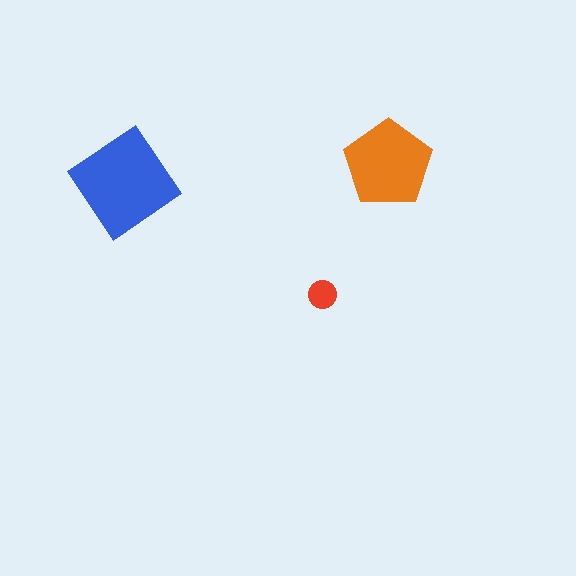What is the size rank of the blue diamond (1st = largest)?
1st.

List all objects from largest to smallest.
The blue diamond, the orange pentagon, the red circle.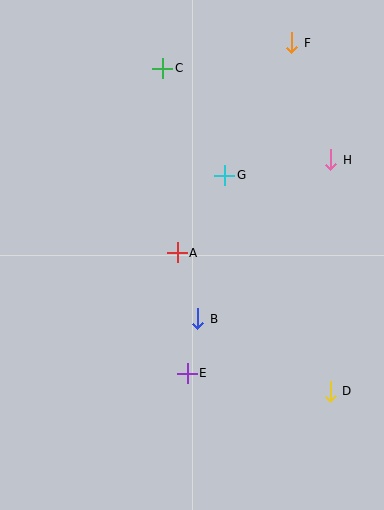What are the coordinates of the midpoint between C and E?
The midpoint between C and E is at (175, 221).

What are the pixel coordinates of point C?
Point C is at (163, 68).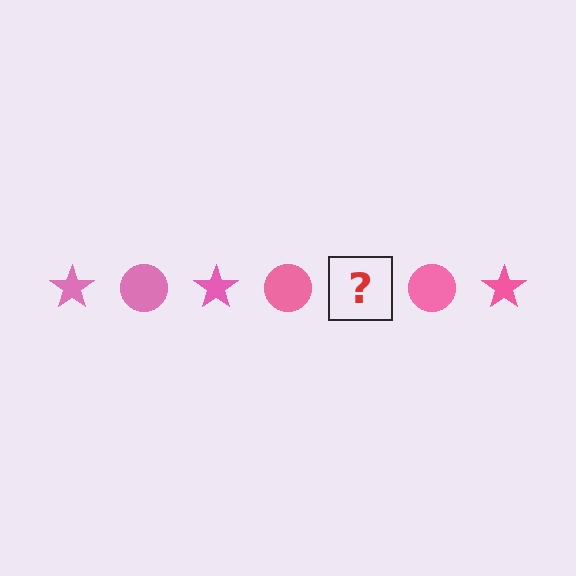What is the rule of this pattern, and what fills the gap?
The rule is that the pattern cycles through star, circle shapes in pink. The gap should be filled with a pink star.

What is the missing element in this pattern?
The missing element is a pink star.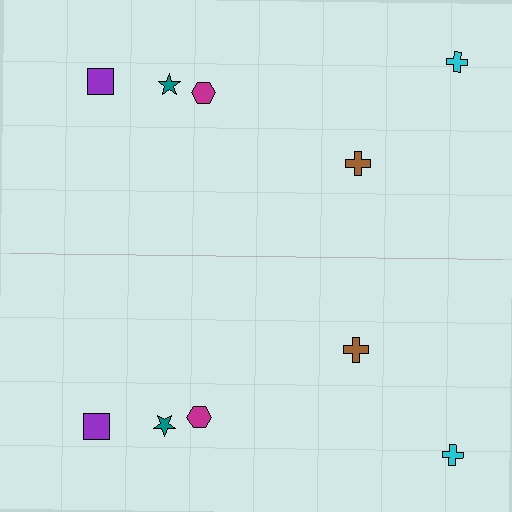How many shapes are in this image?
There are 10 shapes in this image.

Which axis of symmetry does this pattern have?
The pattern has a horizontal axis of symmetry running through the center of the image.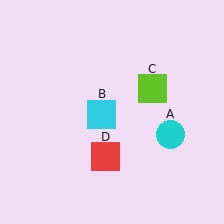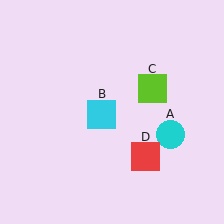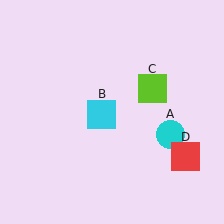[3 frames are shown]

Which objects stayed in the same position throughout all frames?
Cyan circle (object A) and cyan square (object B) and lime square (object C) remained stationary.